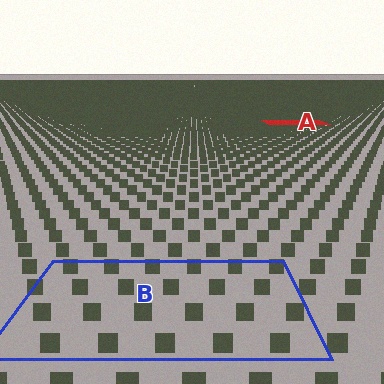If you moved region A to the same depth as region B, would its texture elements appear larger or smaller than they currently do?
They would appear larger. At a closer depth, the same texture elements are projected at a bigger on-screen size.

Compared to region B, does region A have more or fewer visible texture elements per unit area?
Region A has more texture elements per unit area — they are packed more densely because it is farther away.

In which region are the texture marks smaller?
The texture marks are smaller in region A, because it is farther away.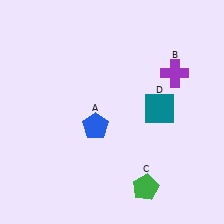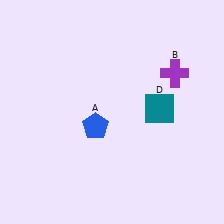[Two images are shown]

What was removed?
The green pentagon (C) was removed in Image 2.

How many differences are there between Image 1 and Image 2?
There is 1 difference between the two images.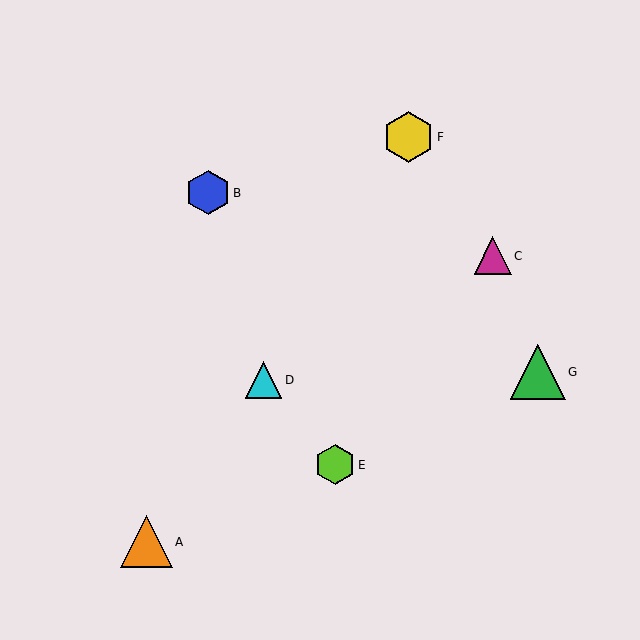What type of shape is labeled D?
Shape D is a cyan triangle.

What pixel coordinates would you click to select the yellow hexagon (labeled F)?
Click at (409, 137) to select the yellow hexagon F.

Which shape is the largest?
The green triangle (labeled G) is the largest.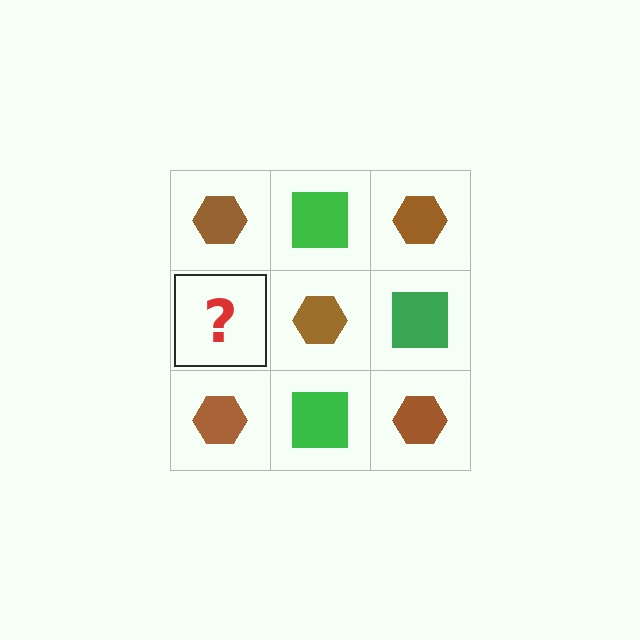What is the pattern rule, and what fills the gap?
The rule is that it alternates brown hexagon and green square in a checkerboard pattern. The gap should be filled with a green square.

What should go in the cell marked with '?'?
The missing cell should contain a green square.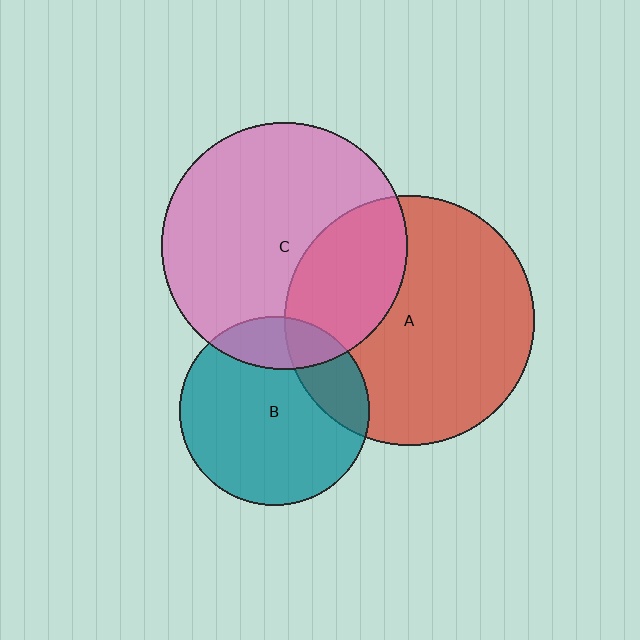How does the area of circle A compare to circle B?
Approximately 1.7 times.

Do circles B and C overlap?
Yes.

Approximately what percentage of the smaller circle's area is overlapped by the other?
Approximately 20%.